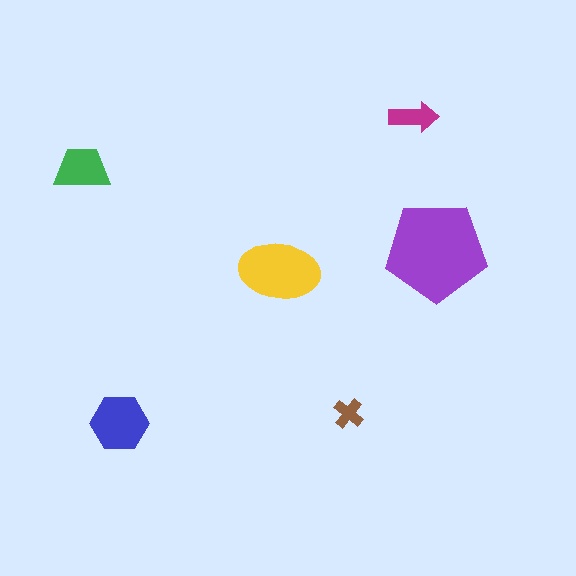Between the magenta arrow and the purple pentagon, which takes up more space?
The purple pentagon.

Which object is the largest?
The purple pentagon.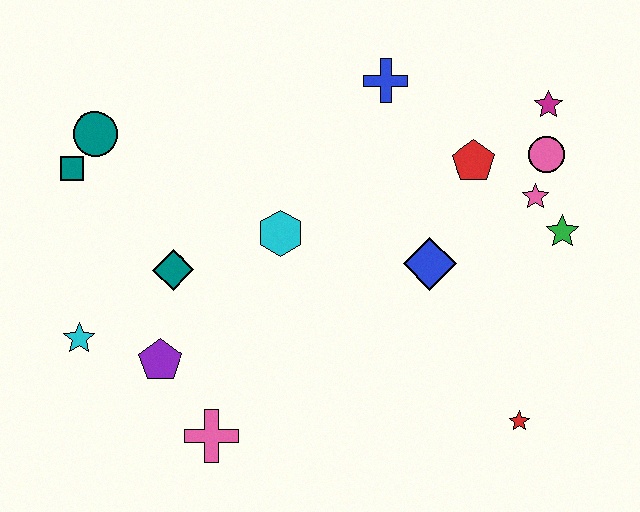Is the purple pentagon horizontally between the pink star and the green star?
No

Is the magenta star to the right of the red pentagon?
Yes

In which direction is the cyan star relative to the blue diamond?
The cyan star is to the left of the blue diamond.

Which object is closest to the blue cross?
The red pentagon is closest to the blue cross.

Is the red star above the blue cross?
No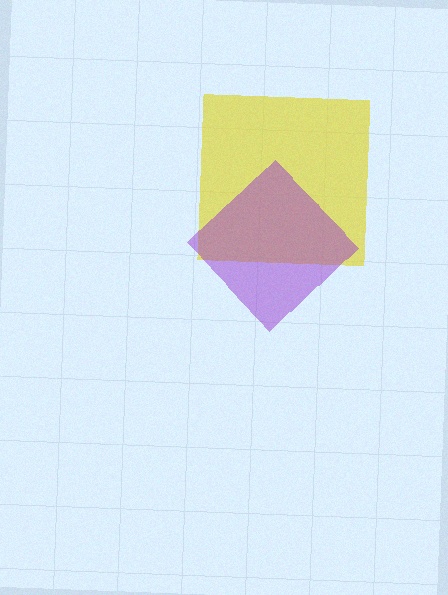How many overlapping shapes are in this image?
There are 2 overlapping shapes in the image.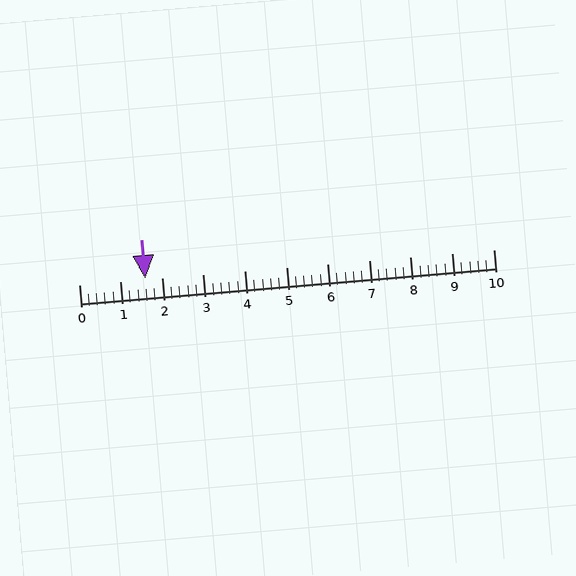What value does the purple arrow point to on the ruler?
The purple arrow points to approximately 1.6.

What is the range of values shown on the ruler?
The ruler shows values from 0 to 10.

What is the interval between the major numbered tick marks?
The major tick marks are spaced 1 units apart.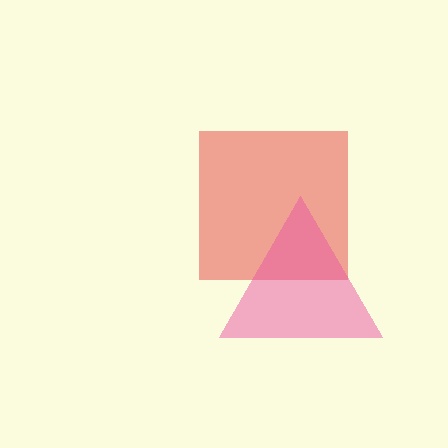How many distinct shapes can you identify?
There are 2 distinct shapes: a red square, a pink triangle.